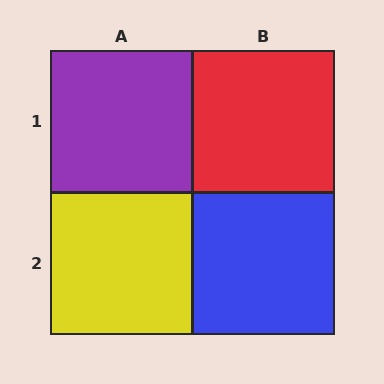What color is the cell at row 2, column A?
Yellow.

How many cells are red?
1 cell is red.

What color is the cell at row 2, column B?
Blue.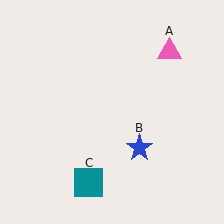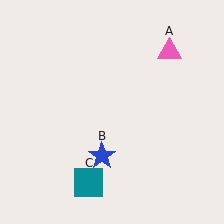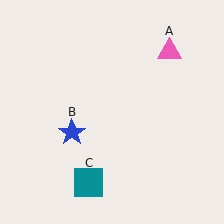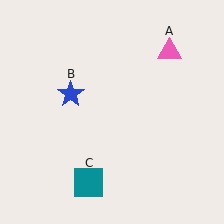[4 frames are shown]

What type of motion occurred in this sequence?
The blue star (object B) rotated clockwise around the center of the scene.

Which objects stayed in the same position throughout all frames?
Pink triangle (object A) and teal square (object C) remained stationary.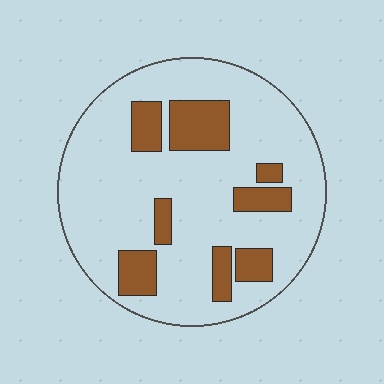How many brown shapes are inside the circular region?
8.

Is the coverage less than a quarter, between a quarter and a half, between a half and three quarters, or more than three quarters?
Less than a quarter.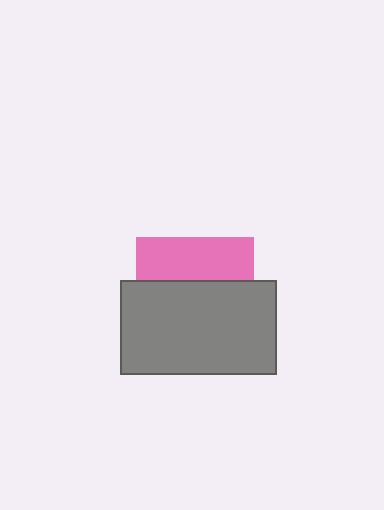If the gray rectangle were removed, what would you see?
You would see the complete pink square.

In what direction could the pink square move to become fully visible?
The pink square could move up. That would shift it out from behind the gray rectangle entirely.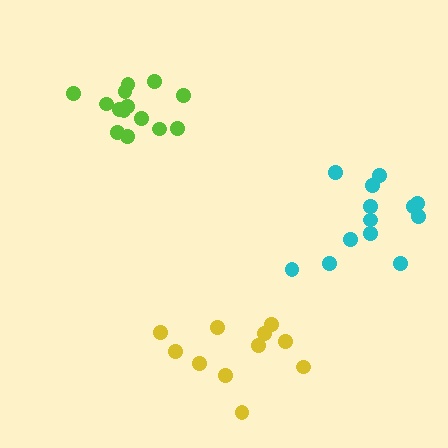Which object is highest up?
The lime cluster is topmost.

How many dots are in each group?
Group 1: 14 dots, Group 2: 11 dots, Group 3: 13 dots (38 total).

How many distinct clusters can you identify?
There are 3 distinct clusters.